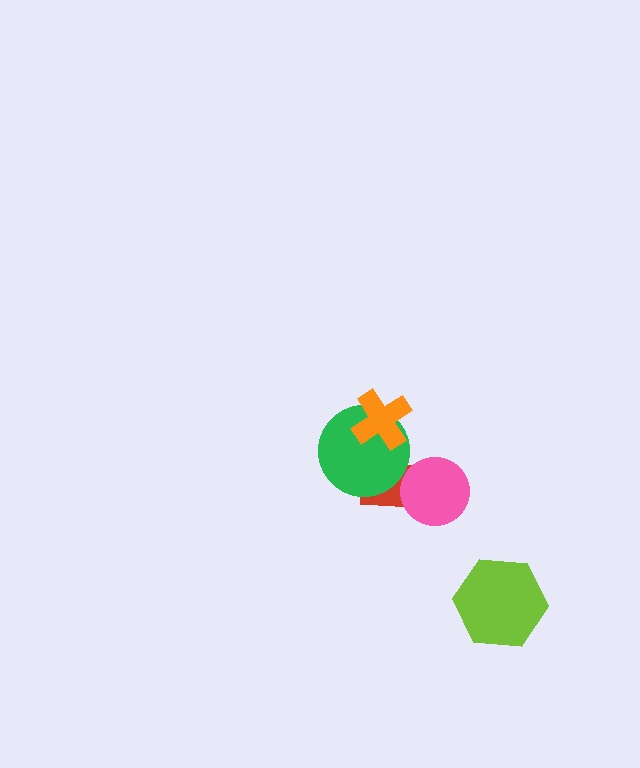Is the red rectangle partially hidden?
Yes, it is partially covered by another shape.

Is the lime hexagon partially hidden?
No, no other shape covers it.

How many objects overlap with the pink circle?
1 object overlaps with the pink circle.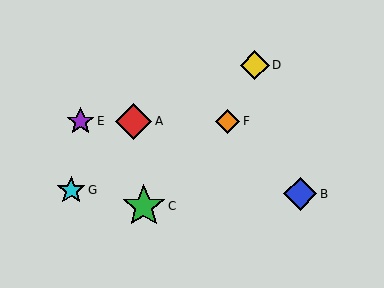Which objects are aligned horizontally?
Objects A, E, F are aligned horizontally.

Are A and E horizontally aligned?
Yes, both are at y≈121.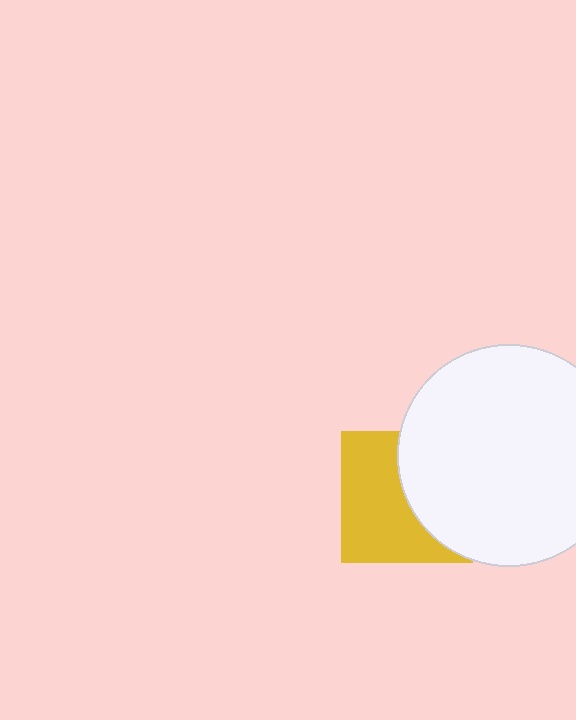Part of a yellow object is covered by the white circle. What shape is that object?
It is a square.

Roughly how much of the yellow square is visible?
About half of it is visible (roughly 56%).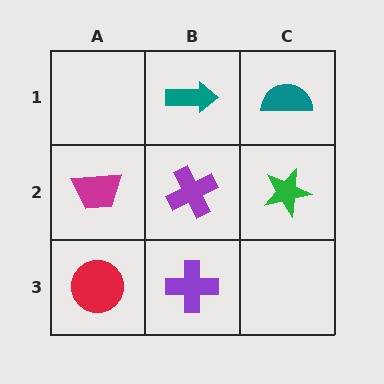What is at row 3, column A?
A red circle.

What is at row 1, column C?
A teal semicircle.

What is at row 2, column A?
A magenta trapezoid.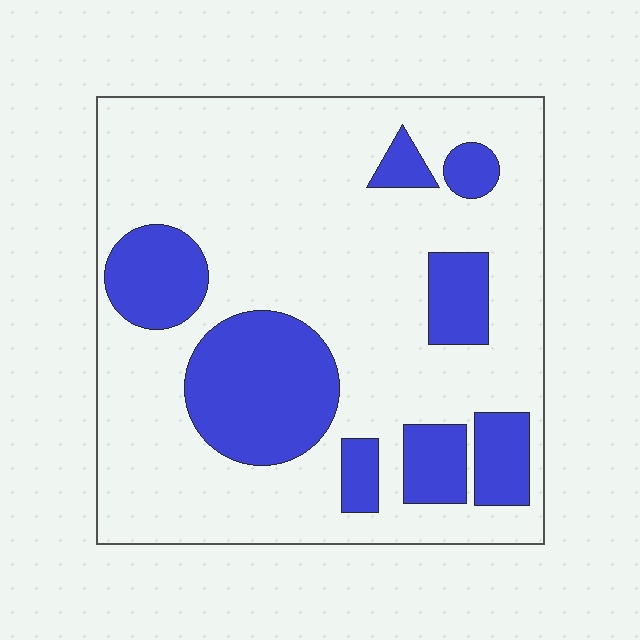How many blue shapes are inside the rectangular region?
8.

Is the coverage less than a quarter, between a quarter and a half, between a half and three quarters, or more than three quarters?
Between a quarter and a half.